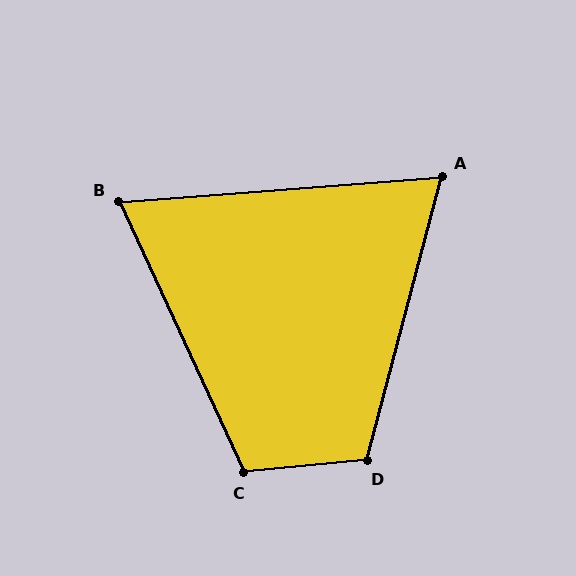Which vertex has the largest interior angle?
D, at approximately 110 degrees.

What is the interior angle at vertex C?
Approximately 109 degrees (obtuse).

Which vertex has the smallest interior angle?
B, at approximately 70 degrees.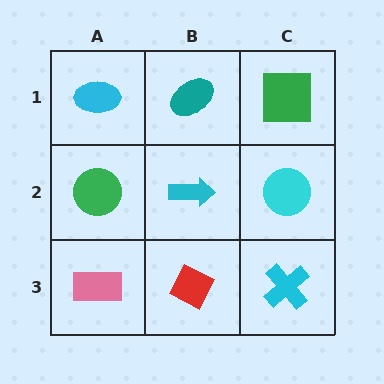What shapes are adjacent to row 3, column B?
A cyan arrow (row 2, column B), a pink rectangle (row 3, column A), a cyan cross (row 3, column C).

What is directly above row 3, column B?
A cyan arrow.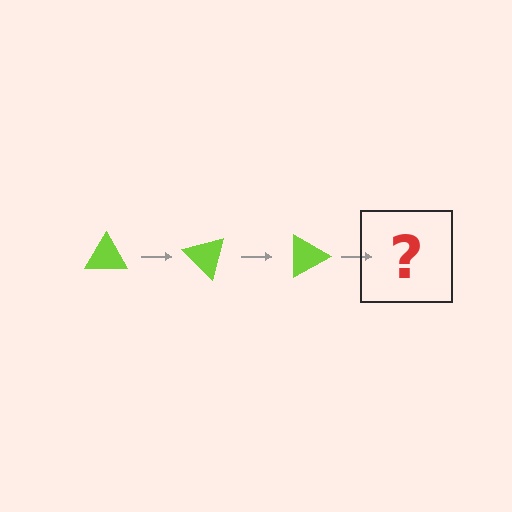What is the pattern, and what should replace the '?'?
The pattern is that the triangle rotates 45 degrees each step. The '?' should be a lime triangle rotated 135 degrees.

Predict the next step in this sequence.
The next step is a lime triangle rotated 135 degrees.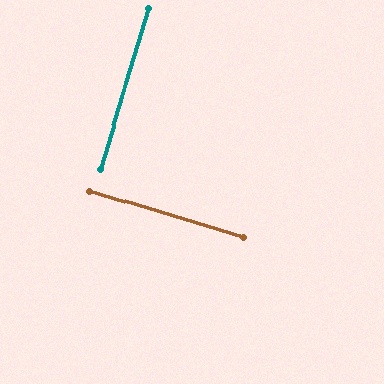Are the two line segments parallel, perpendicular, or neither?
Perpendicular — they meet at approximately 90°.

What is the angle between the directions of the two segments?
Approximately 90 degrees.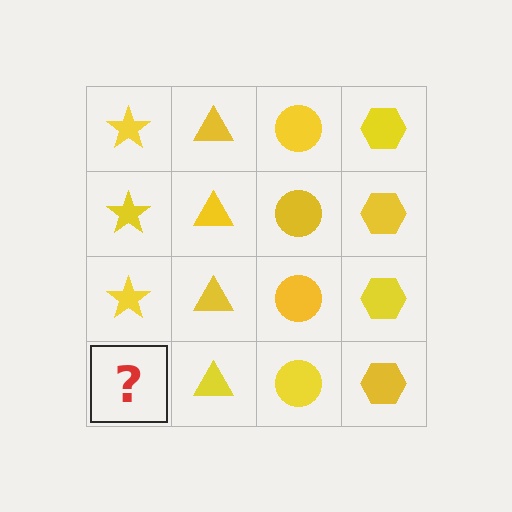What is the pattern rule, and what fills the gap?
The rule is that each column has a consistent shape. The gap should be filled with a yellow star.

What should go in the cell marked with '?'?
The missing cell should contain a yellow star.